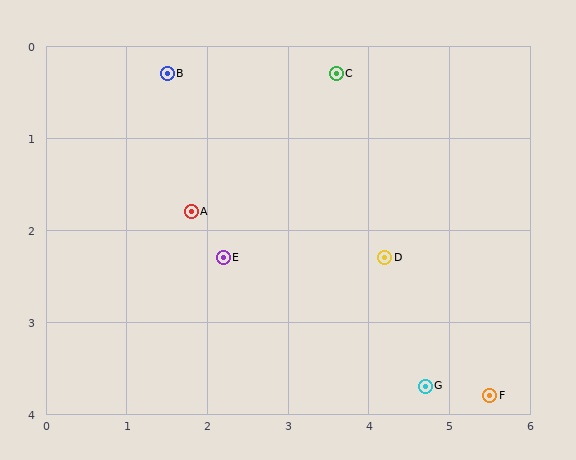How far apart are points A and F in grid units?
Points A and F are about 4.2 grid units apart.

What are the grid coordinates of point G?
Point G is at approximately (4.7, 3.7).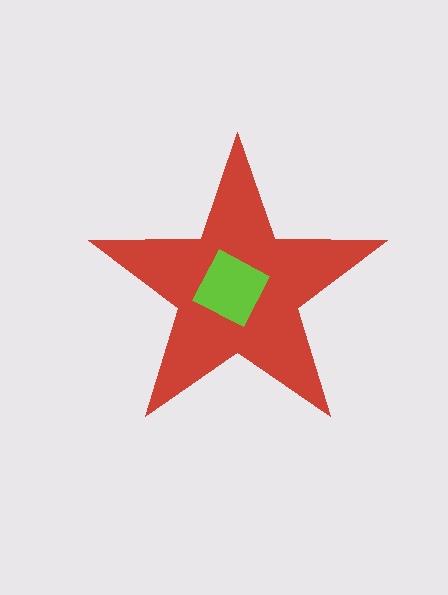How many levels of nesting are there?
2.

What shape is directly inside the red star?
The lime diamond.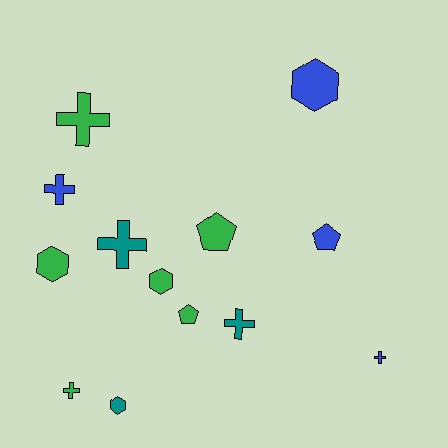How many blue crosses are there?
There are 2 blue crosses.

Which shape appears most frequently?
Cross, with 6 objects.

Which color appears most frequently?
Green, with 6 objects.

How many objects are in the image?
There are 13 objects.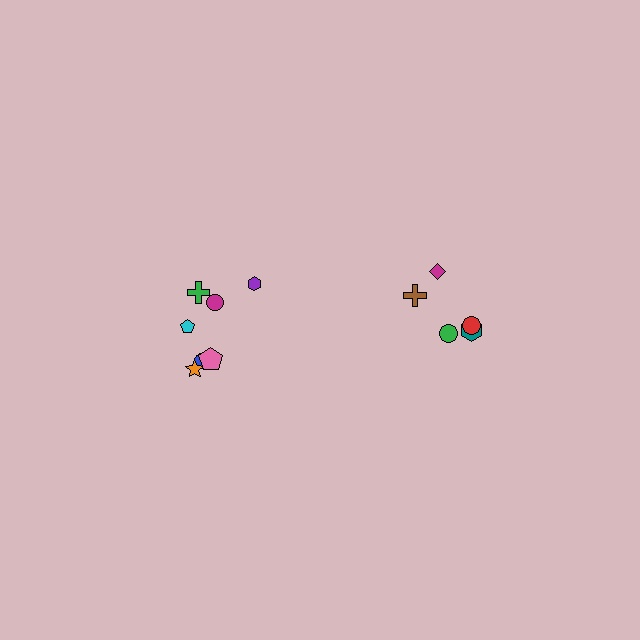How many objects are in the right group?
There are 5 objects.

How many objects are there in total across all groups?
There are 12 objects.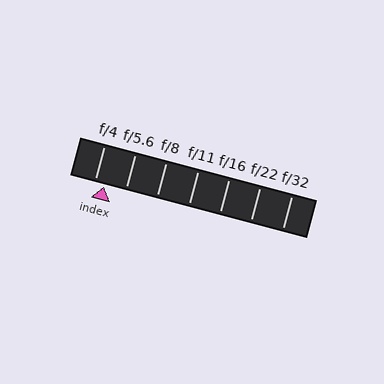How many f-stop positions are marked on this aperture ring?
There are 7 f-stop positions marked.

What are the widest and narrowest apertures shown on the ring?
The widest aperture shown is f/4 and the narrowest is f/32.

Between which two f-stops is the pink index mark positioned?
The index mark is between f/4 and f/5.6.